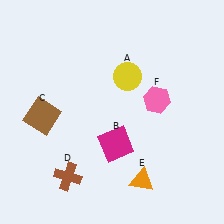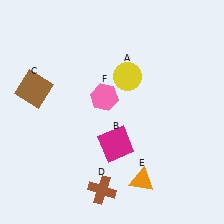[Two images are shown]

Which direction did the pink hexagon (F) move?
The pink hexagon (F) moved left.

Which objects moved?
The objects that moved are: the brown square (C), the brown cross (D), the pink hexagon (F).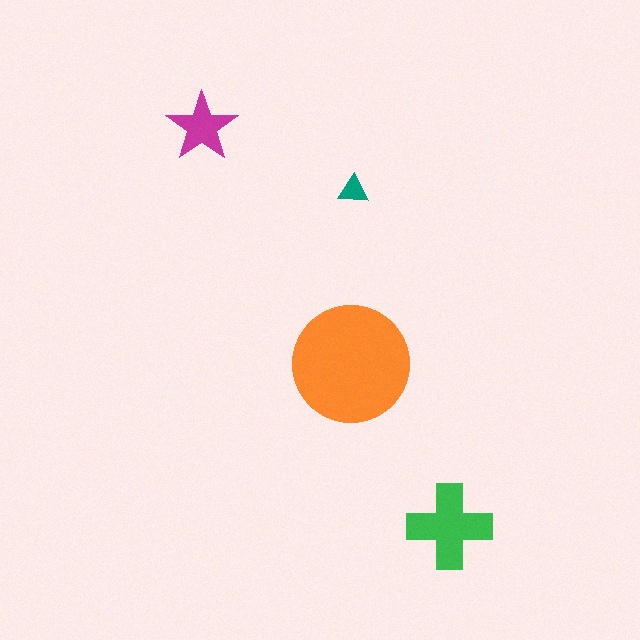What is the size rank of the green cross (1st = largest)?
2nd.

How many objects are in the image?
There are 4 objects in the image.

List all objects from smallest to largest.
The teal triangle, the magenta star, the green cross, the orange circle.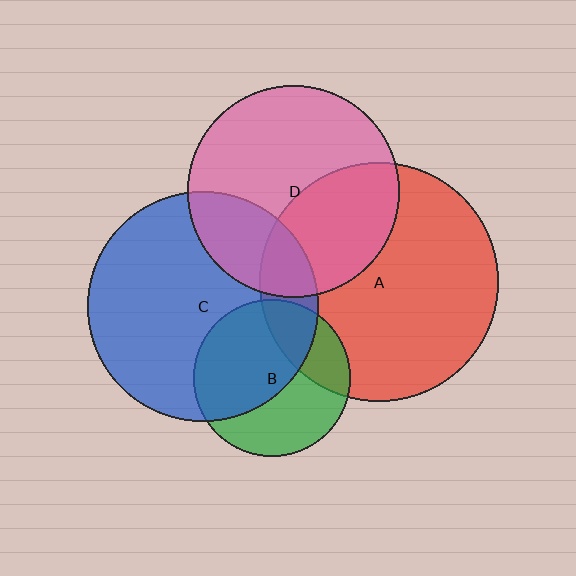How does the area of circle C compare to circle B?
Approximately 2.2 times.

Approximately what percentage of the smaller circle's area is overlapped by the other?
Approximately 15%.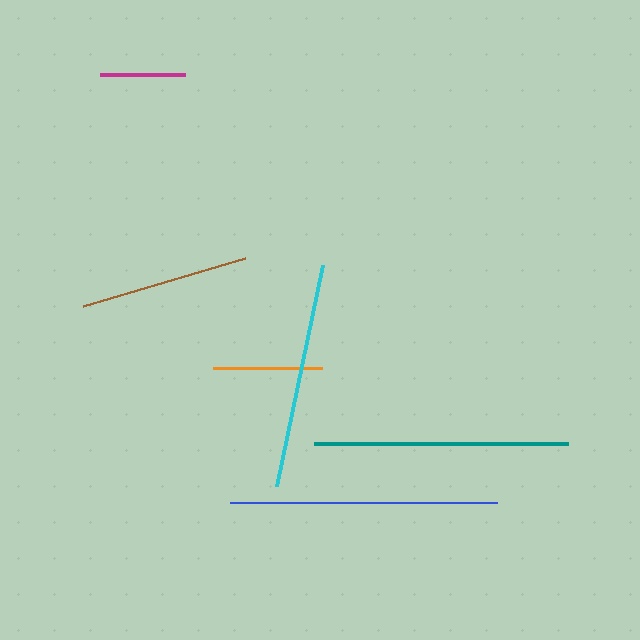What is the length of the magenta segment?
The magenta segment is approximately 85 pixels long.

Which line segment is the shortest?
The magenta line is the shortest at approximately 85 pixels.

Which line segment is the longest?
The blue line is the longest at approximately 267 pixels.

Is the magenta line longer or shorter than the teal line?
The teal line is longer than the magenta line.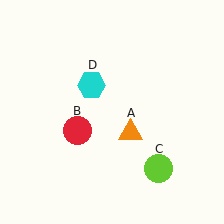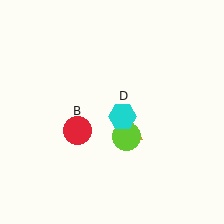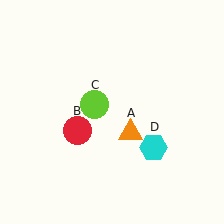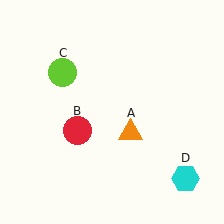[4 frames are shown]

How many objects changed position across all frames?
2 objects changed position: lime circle (object C), cyan hexagon (object D).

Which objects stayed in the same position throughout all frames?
Orange triangle (object A) and red circle (object B) remained stationary.